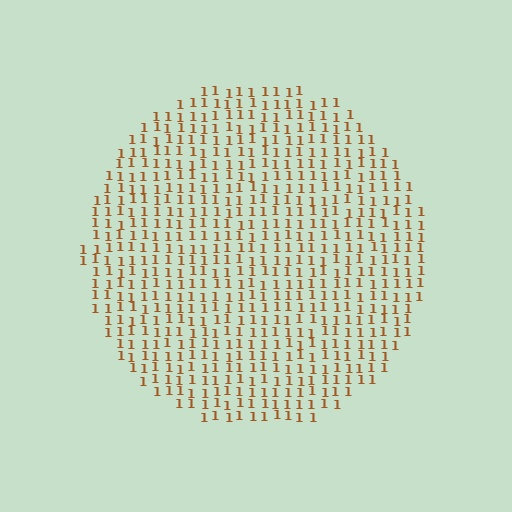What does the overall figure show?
The overall figure shows a circle.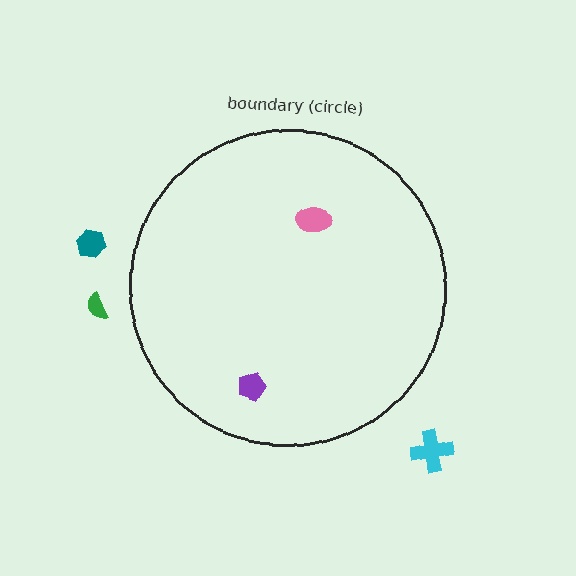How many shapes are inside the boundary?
2 inside, 3 outside.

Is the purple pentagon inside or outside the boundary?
Inside.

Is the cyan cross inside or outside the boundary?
Outside.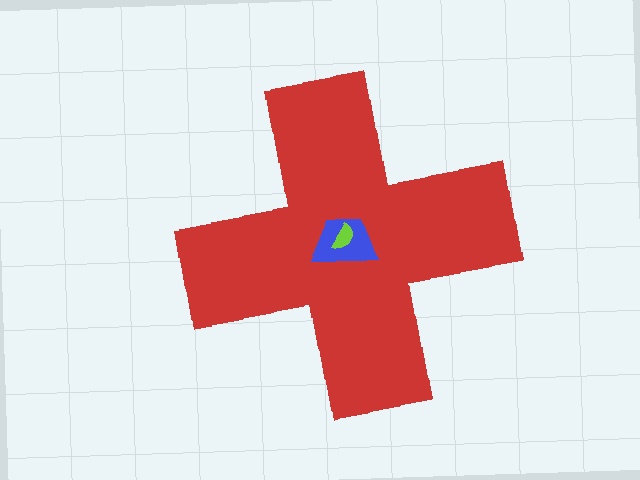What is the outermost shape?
The red cross.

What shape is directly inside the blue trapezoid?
The lime semicircle.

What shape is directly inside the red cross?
The blue trapezoid.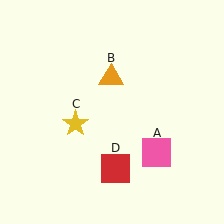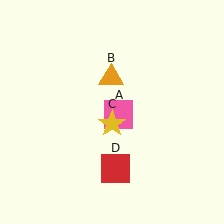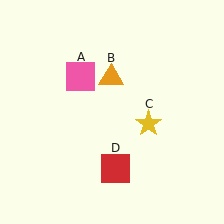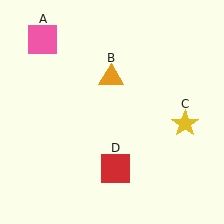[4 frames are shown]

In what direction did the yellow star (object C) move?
The yellow star (object C) moved right.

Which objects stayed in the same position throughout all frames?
Orange triangle (object B) and red square (object D) remained stationary.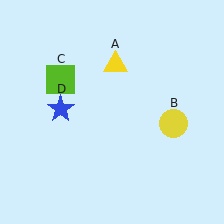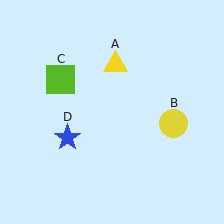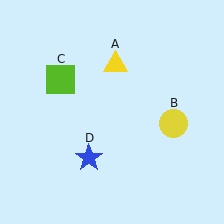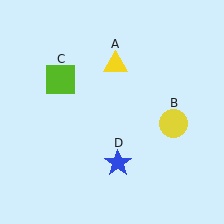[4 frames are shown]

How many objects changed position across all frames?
1 object changed position: blue star (object D).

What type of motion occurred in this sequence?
The blue star (object D) rotated counterclockwise around the center of the scene.